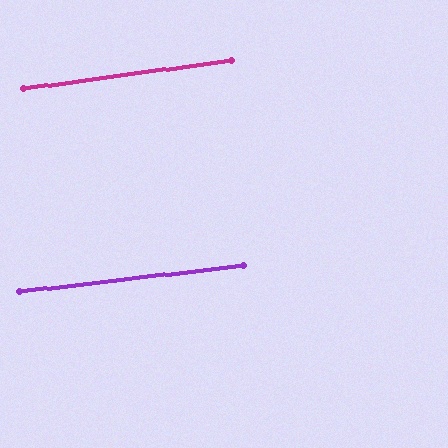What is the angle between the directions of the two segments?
Approximately 1 degree.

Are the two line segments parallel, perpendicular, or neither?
Parallel — their directions differ by only 1.0°.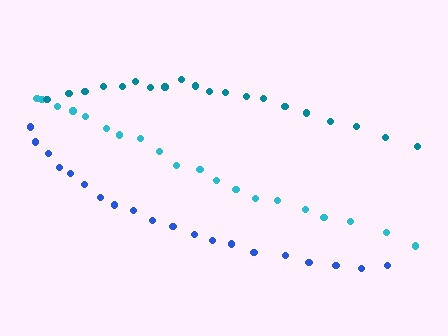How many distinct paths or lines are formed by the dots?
There are 3 distinct paths.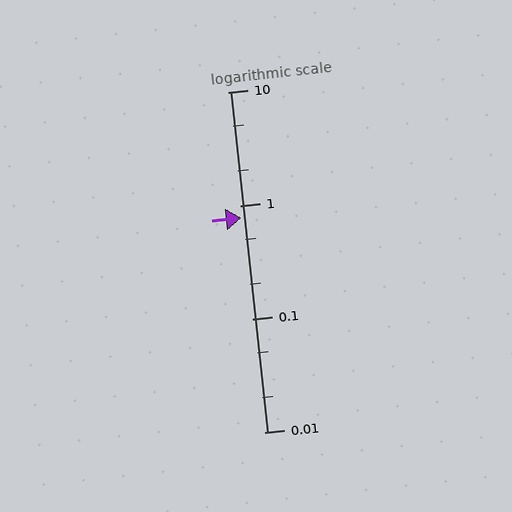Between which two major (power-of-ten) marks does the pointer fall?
The pointer is between 0.1 and 1.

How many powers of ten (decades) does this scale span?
The scale spans 3 decades, from 0.01 to 10.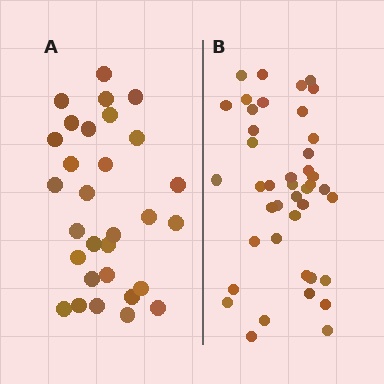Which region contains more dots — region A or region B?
Region B (the right region) has more dots.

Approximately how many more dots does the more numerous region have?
Region B has roughly 12 or so more dots than region A.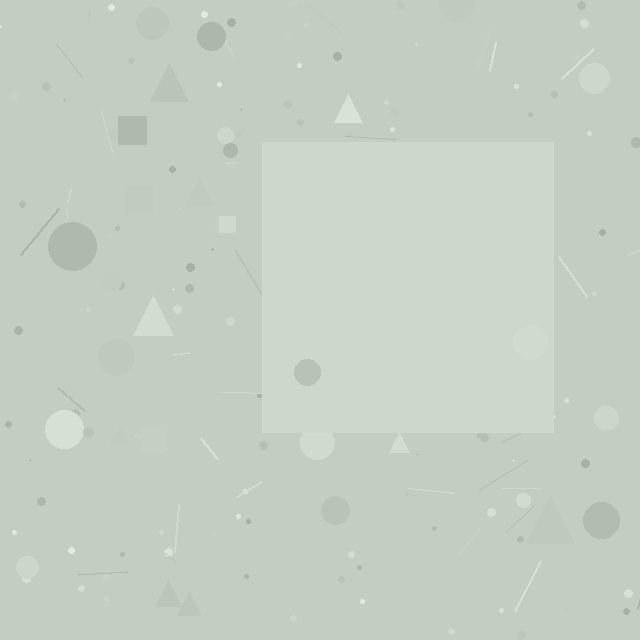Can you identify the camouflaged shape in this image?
The camouflaged shape is a square.